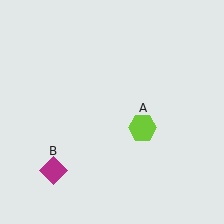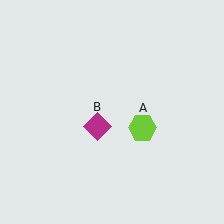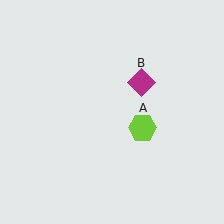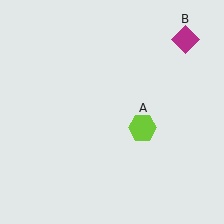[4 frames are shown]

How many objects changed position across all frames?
1 object changed position: magenta diamond (object B).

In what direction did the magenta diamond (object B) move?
The magenta diamond (object B) moved up and to the right.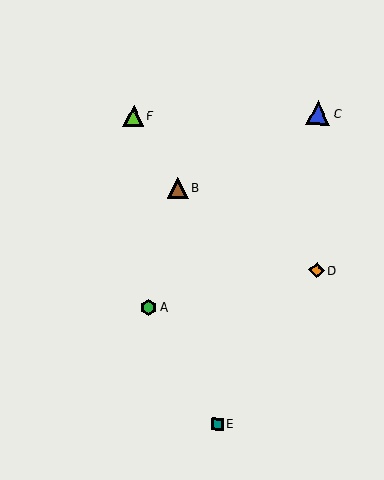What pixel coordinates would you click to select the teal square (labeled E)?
Click at (218, 424) to select the teal square E.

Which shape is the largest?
The blue triangle (labeled C) is the largest.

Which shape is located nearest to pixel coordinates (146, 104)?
The lime triangle (labeled F) at (134, 116) is nearest to that location.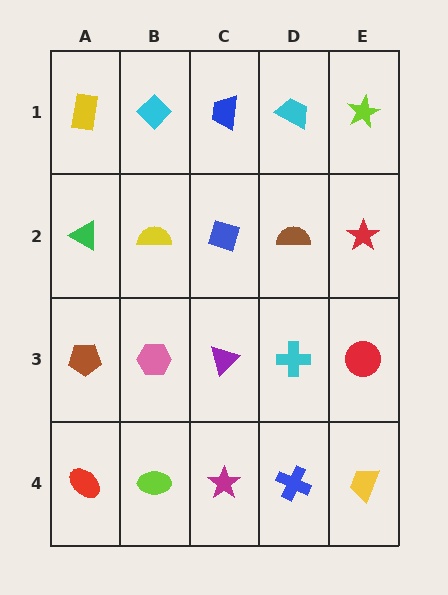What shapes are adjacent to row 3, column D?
A brown semicircle (row 2, column D), a blue cross (row 4, column D), a purple triangle (row 3, column C), a red circle (row 3, column E).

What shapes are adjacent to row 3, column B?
A yellow semicircle (row 2, column B), a lime ellipse (row 4, column B), a brown pentagon (row 3, column A), a purple triangle (row 3, column C).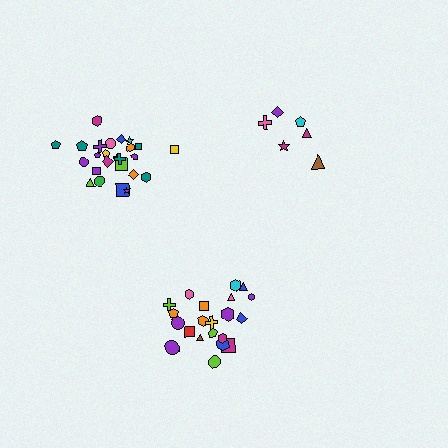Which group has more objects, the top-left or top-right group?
The top-left group.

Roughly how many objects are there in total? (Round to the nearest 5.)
Roughly 55 objects in total.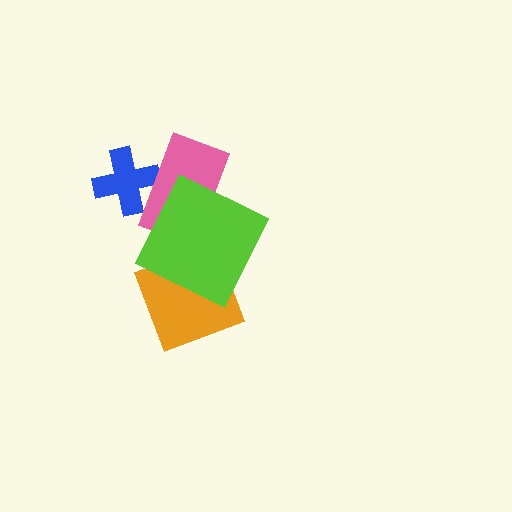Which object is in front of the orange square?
The lime square is in front of the orange square.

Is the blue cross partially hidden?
Yes, it is partially covered by another shape.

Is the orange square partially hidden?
Yes, it is partially covered by another shape.